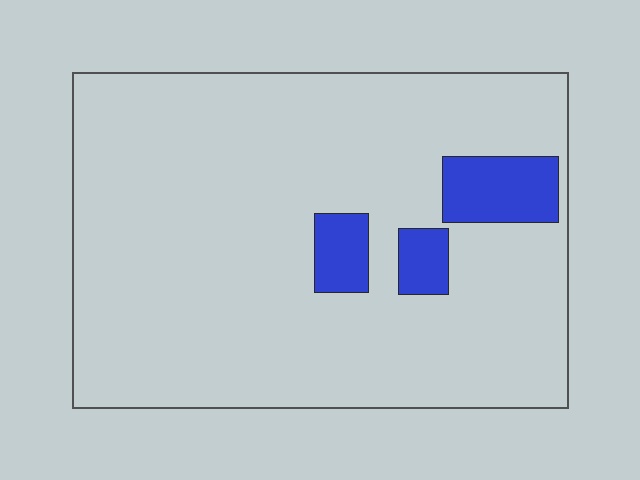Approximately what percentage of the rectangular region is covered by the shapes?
Approximately 10%.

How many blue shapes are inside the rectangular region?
3.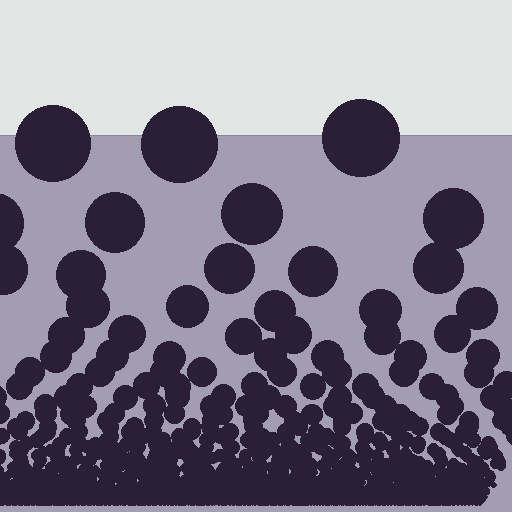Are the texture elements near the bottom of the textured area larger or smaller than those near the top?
Smaller. The gradient is inverted — elements near the bottom are smaller and denser.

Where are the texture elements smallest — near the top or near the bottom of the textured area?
Near the bottom.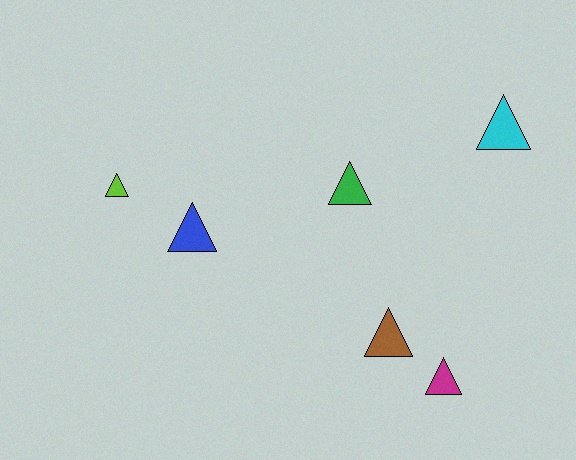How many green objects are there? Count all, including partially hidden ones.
There is 1 green object.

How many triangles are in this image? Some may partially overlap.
There are 6 triangles.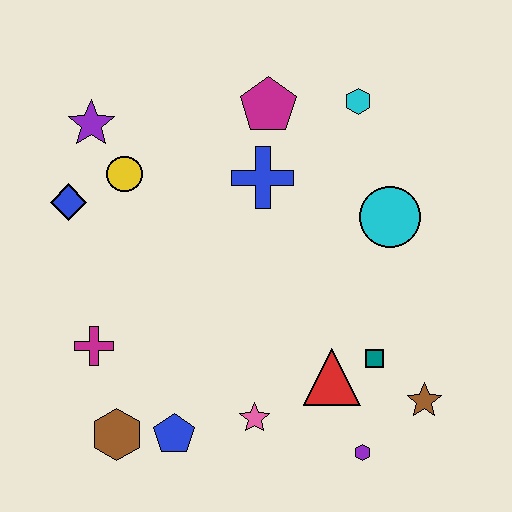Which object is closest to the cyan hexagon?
The magenta pentagon is closest to the cyan hexagon.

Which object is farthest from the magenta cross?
The cyan hexagon is farthest from the magenta cross.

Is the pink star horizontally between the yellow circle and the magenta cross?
No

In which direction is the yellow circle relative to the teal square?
The yellow circle is to the left of the teal square.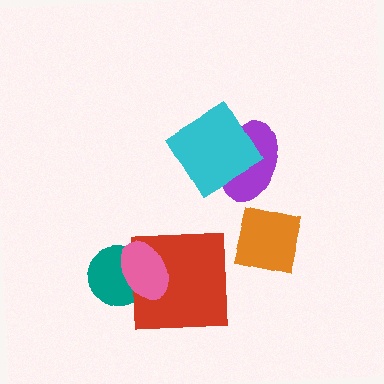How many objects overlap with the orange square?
0 objects overlap with the orange square.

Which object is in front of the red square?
The pink ellipse is in front of the red square.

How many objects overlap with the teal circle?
2 objects overlap with the teal circle.